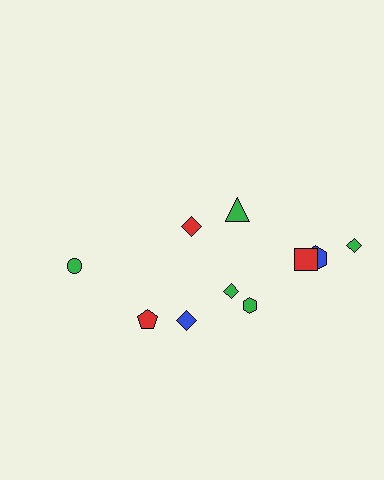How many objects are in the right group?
There are 6 objects.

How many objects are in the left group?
There are 4 objects.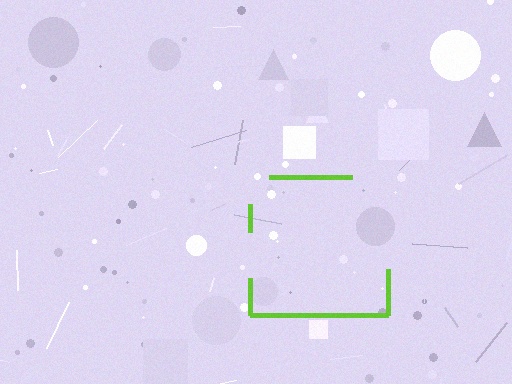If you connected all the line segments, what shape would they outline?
They would outline a square.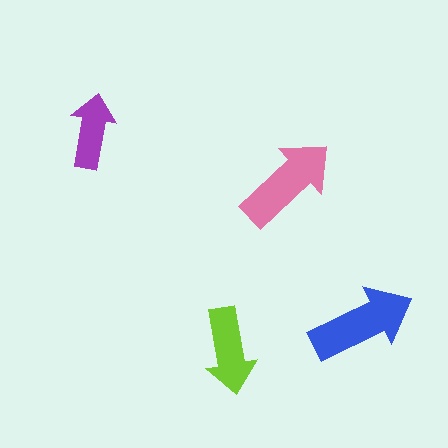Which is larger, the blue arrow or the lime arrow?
The blue one.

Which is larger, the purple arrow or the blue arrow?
The blue one.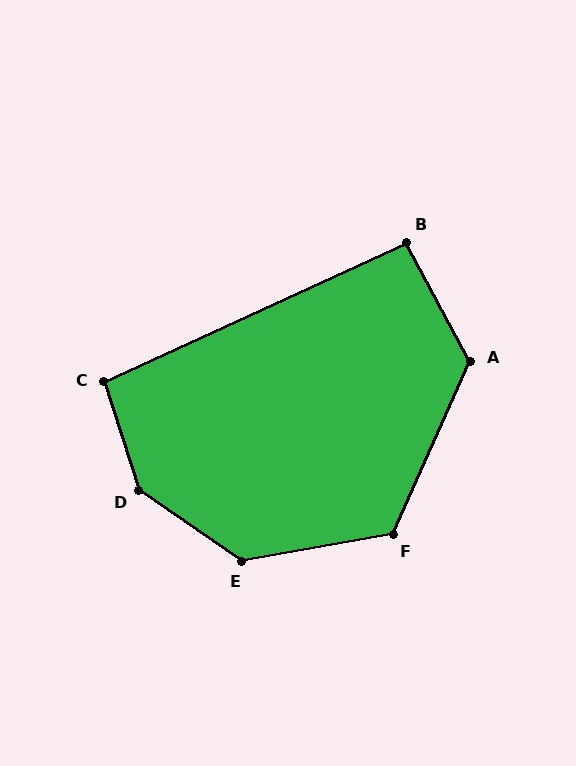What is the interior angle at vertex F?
Approximately 124 degrees (obtuse).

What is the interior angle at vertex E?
Approximately 135 degrees (obtuse).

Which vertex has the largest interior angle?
D, at approximately 142 degrees.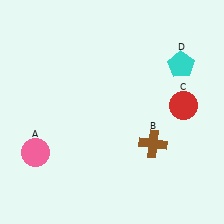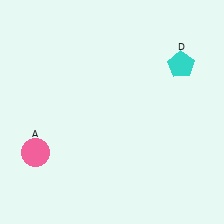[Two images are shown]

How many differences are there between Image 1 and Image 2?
There are 2 differences between the two images.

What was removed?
The red circle (C), the brown cross (B) were removed in Image 2.